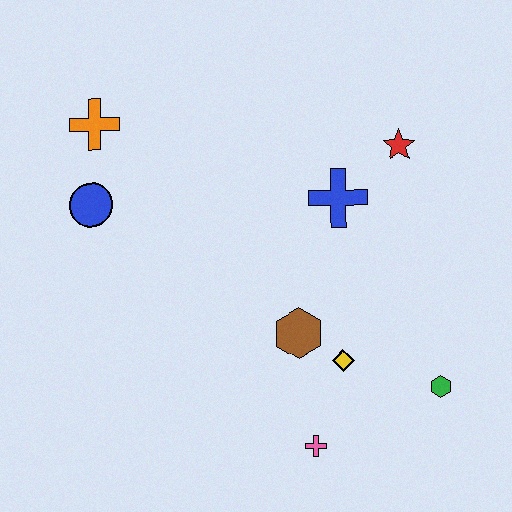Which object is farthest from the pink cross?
The orange cross is farthest from the pink cross.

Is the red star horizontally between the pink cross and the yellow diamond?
No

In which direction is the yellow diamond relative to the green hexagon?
The yellow diamond is to the left of the green hexagon.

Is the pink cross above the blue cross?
No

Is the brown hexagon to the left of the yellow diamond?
Yes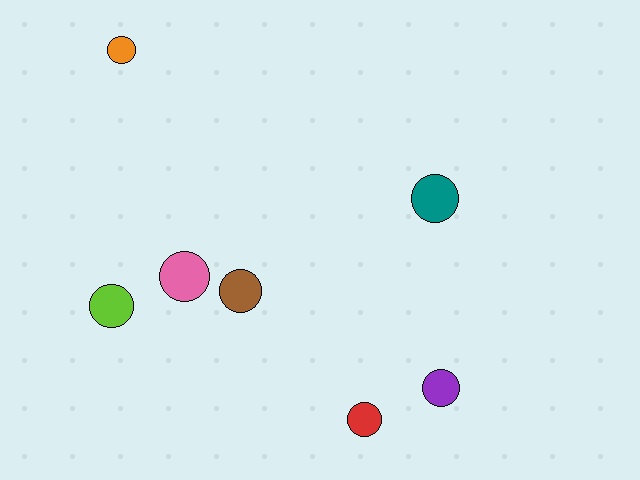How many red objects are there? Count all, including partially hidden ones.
There is 1 red object.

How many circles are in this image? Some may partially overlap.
There are 7 circles.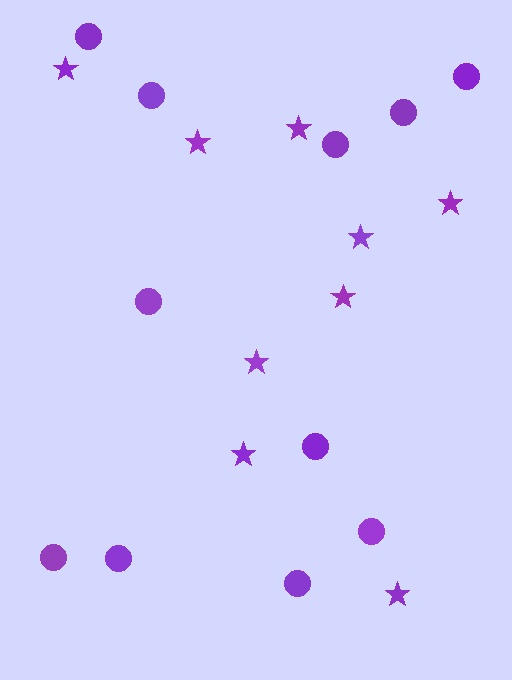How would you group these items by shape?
There are 2 groups: one group of circles (11) and one group of stars (9).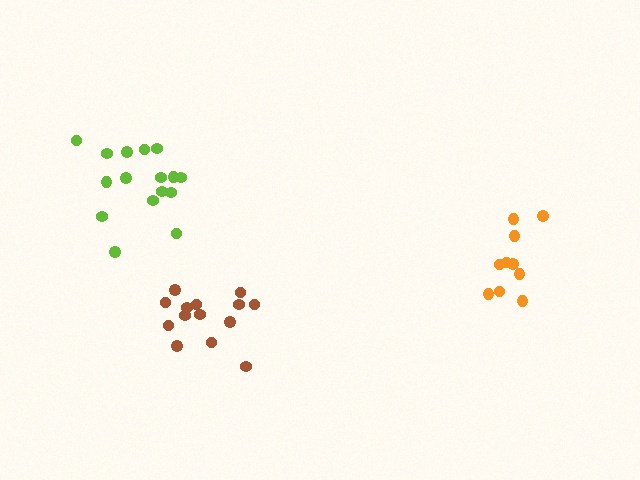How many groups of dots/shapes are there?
There are 3 groups.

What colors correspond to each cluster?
The clusters are colored: orange, brown, lime.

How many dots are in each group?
Group 1: 10 dots, Group 2: 14 dots, Group 3: 16 dots (40 total).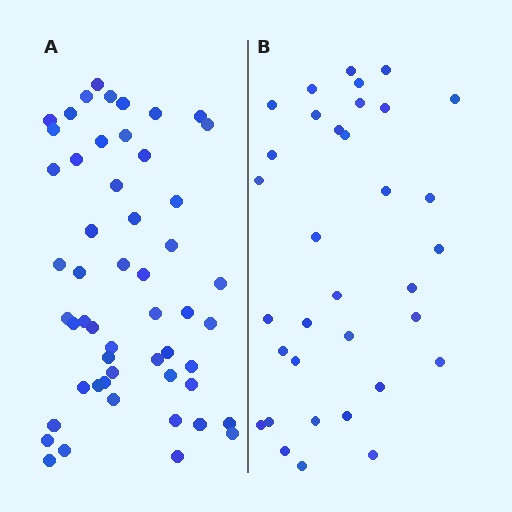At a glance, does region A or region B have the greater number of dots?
Region A (the left region) has more dots.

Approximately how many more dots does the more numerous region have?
Region A has approximately 20 more dots than region B.